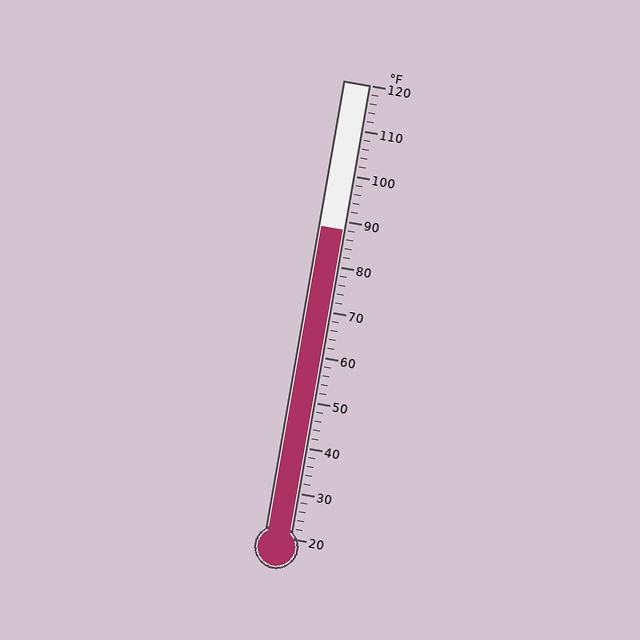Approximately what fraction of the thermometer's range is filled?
The thermometer is filled to approximately 70% of its range.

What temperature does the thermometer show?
The thermometer shows approximately 88°F.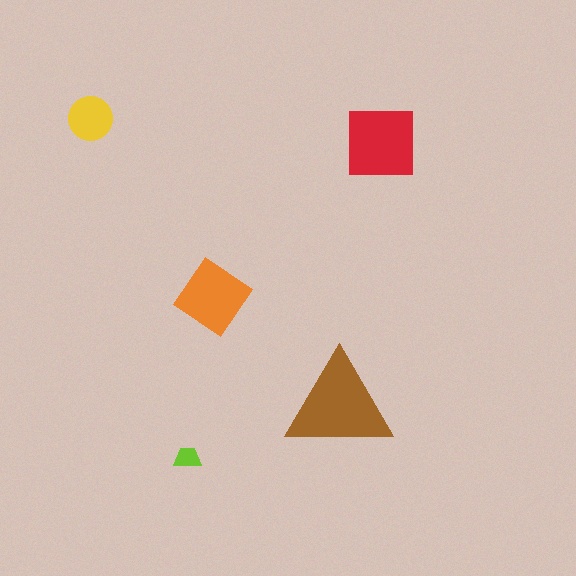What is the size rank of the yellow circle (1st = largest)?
4th.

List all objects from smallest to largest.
The lime trapezoid, the yellow circle, the orange diamond, the red square, the brown triangle.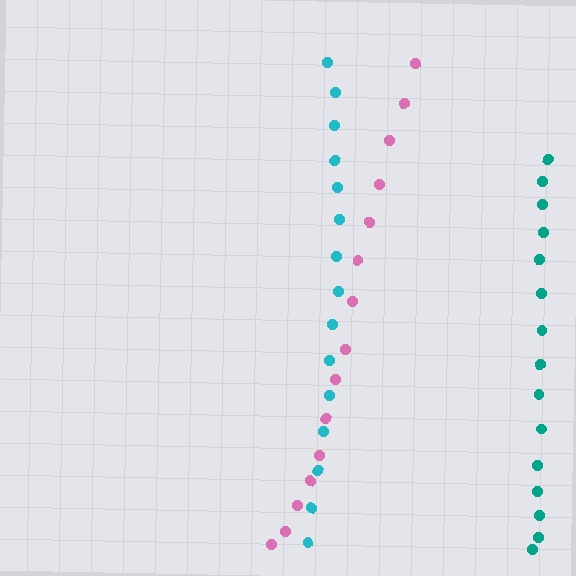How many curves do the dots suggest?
There are 3 distinct paths.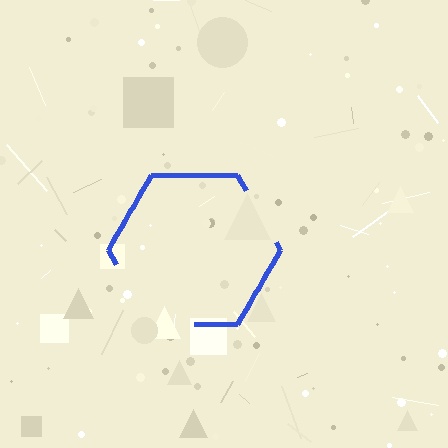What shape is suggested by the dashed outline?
The dashed outline suggests a hexagon.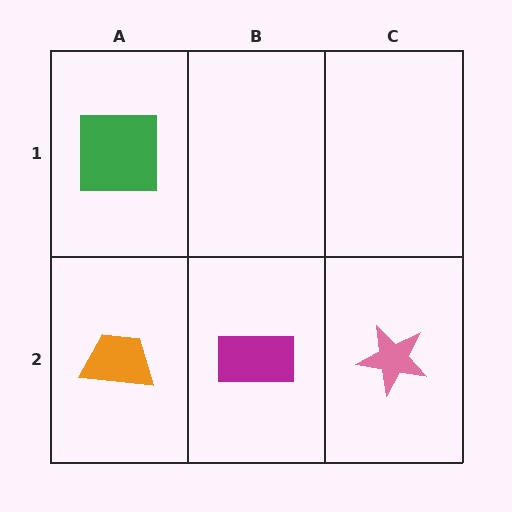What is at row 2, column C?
A pink star.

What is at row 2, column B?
A magenta rectangle.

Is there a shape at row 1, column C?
No, that cell is empty.